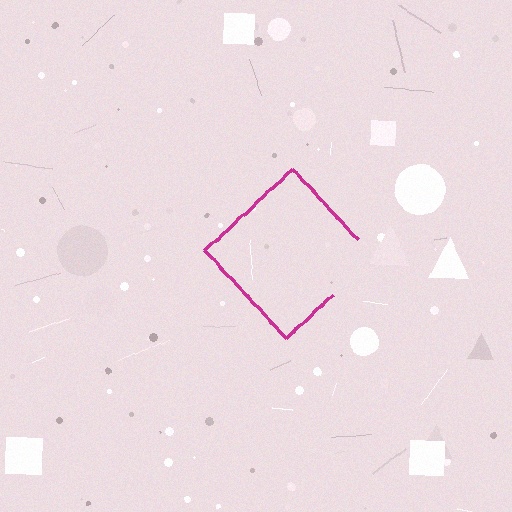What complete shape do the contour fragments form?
The contour fragments form a diamond.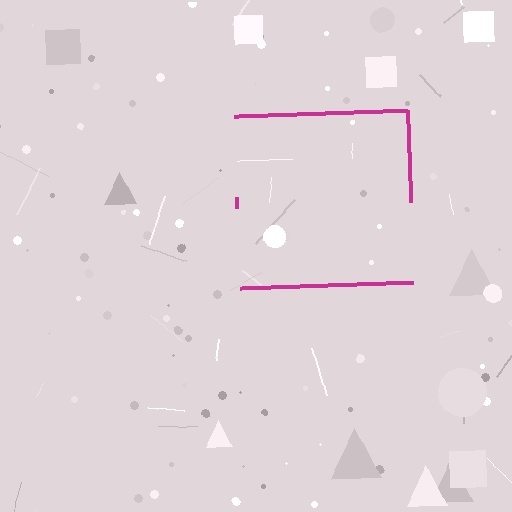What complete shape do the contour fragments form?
The contour fragments form a square.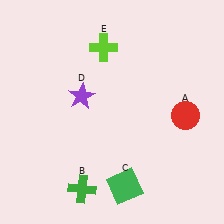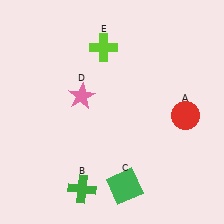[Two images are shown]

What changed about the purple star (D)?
In Image 1, D is purple. In Image 2, it changed to pink.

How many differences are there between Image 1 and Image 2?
There is 1 difference between the two images.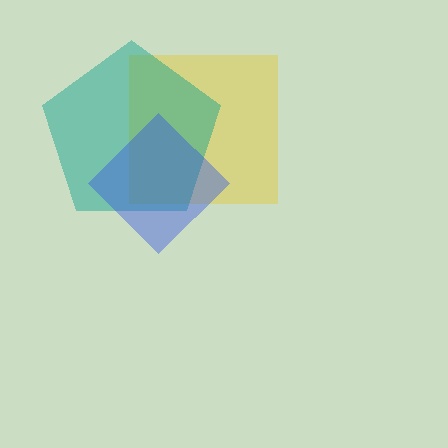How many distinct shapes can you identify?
There are 3 distinct shapes: a yellow square, a teal pentagon, a blue diamond.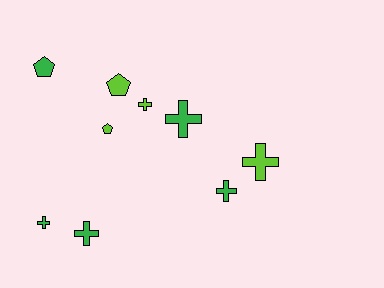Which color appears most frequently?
Green, with 5 objects.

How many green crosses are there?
There are 4 green crosses.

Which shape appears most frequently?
Cross, with 6 objects.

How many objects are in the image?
There are 9 objects.